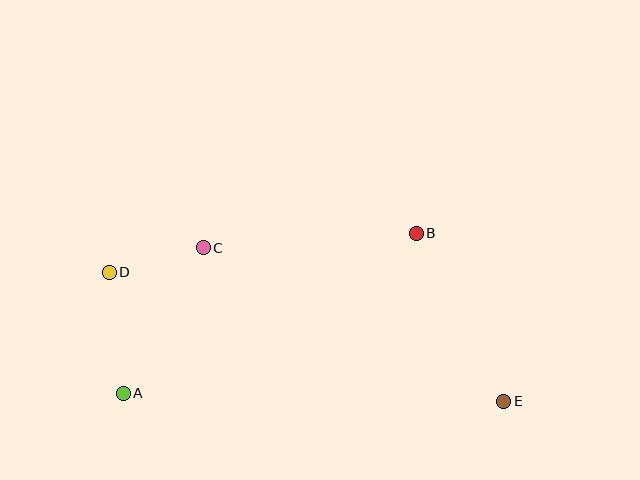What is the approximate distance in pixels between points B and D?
The distance between B and D is approximately 310 pixels.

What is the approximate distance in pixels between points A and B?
The distance between A and B is approximately 334 pixels.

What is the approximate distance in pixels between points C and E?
The distance between C and E is approximately 338 pixels.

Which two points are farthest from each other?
Points D and E are farthest from each other.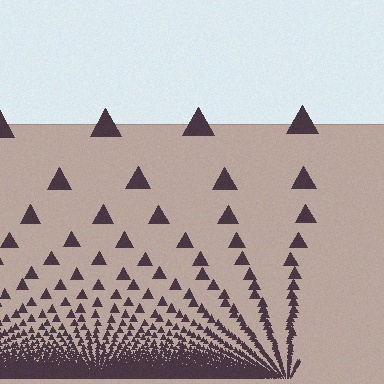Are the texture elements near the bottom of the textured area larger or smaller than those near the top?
Smaller. The gradient is inverted — elements near the bottom are smaller and denser.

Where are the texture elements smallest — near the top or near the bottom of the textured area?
Near the bottom.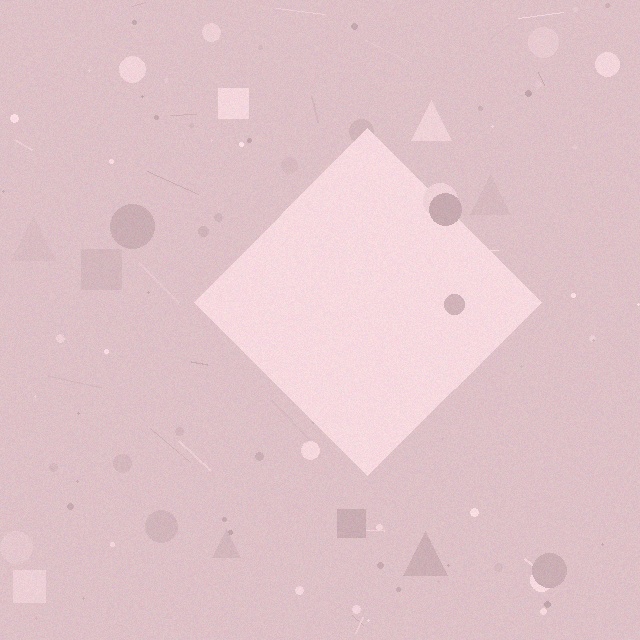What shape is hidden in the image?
A diamond is hidden in the image.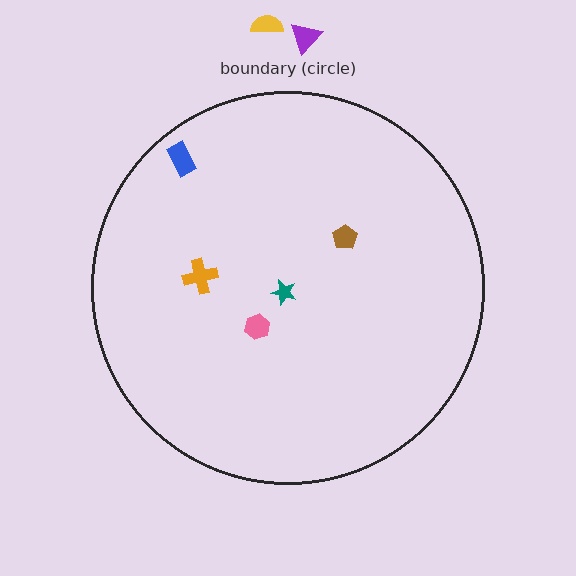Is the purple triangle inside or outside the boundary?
Outside.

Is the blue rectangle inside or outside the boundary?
Inside.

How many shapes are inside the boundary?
5 inside, 2 outside.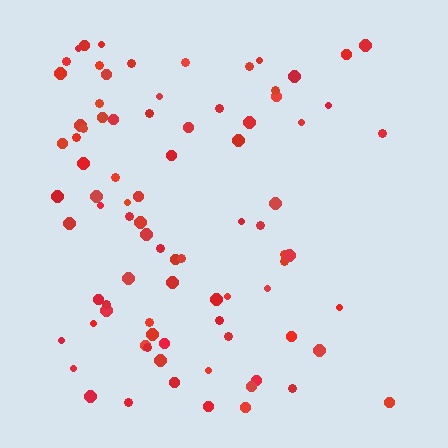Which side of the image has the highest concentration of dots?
The left.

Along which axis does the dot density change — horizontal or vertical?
Horizontal.